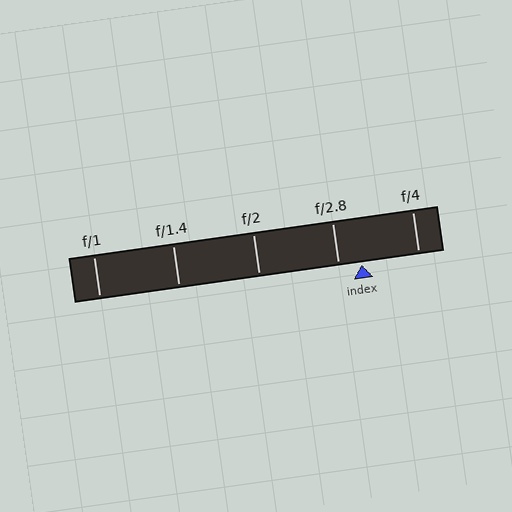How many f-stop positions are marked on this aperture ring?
There are 5 f-stop positions marked.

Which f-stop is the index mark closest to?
The index mark is closest to f/2.8.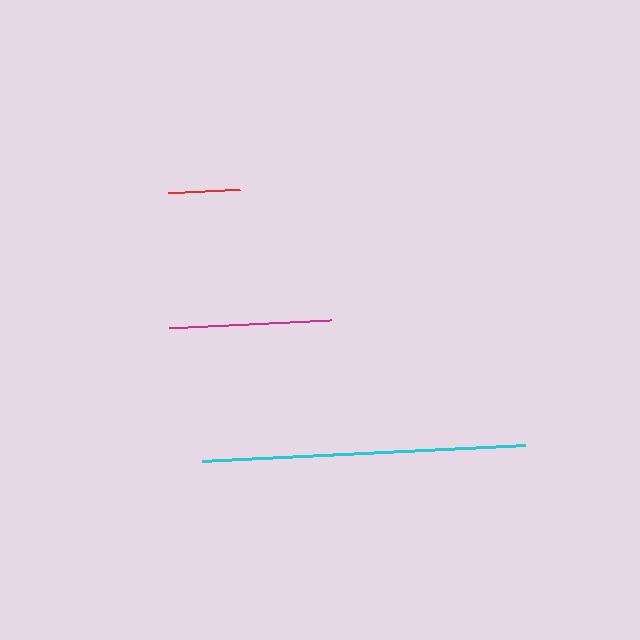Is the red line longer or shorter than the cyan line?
The cyan line is longer than the red line.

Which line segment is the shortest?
The red line is the shortest at approximately 71 pixels.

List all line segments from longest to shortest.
From longest to shortest: cyan, magenta, red.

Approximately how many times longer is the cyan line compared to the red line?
The cyan line is approximately 4.5 times the length of the red line.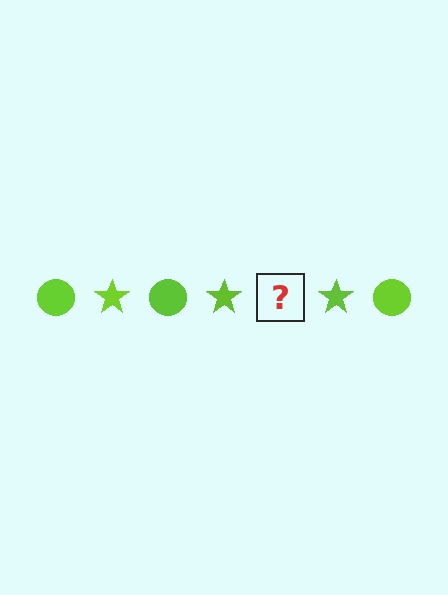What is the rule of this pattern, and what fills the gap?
The rule is that the pattern cycles through circle, star shapes in lime. The gap should be filled with a lime circle.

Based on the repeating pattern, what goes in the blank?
The blank should be a lime circle.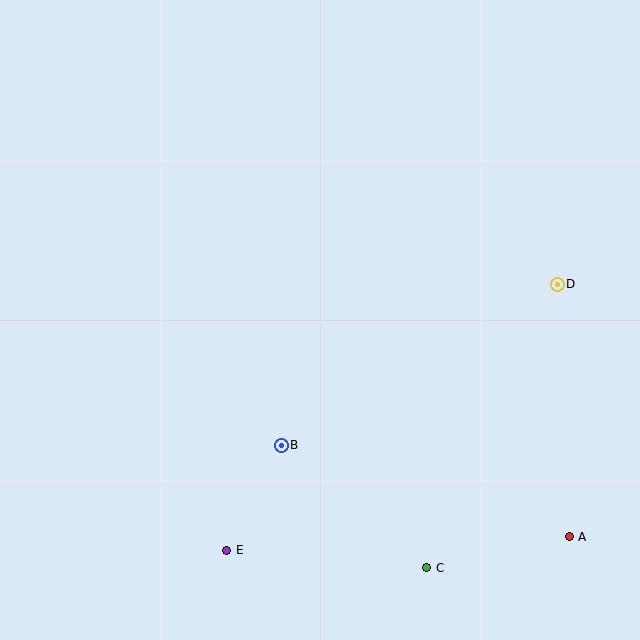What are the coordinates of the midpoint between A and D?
The midpoint between A and D is at (563, 411).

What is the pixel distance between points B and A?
The distance between B and A is 302 pixels.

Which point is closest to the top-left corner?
Point B is closest to the top-left corner.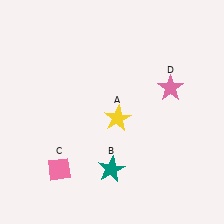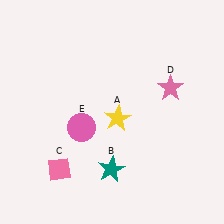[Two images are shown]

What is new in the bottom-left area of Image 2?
A pink circle (E) was added in the bottom-left area of Image 2.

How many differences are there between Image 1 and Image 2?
There is 1 difference between the two images.